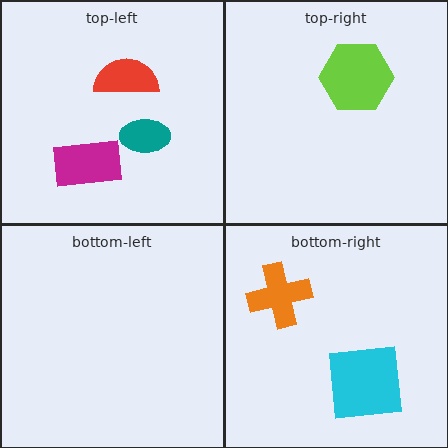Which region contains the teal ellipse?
The top-left region.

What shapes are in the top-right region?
The lime hexagon.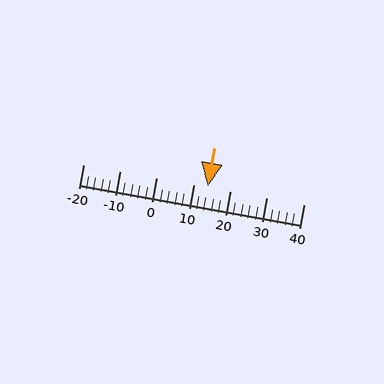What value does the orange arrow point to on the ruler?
The orange arrow points to approximately 14.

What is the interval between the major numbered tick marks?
The major tick marks are spaced 10 units apart.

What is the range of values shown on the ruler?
The ruler shows values from -20 to 40.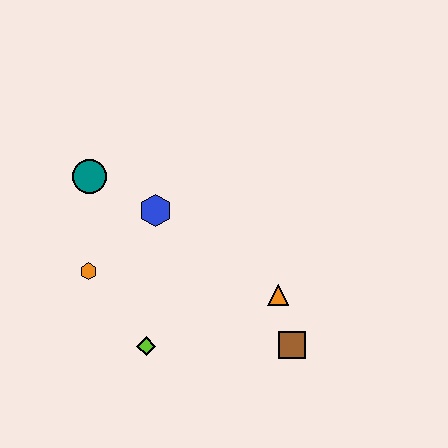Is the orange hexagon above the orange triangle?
Yes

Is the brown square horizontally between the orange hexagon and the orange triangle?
No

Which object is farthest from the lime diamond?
The teal circle is farthest from the lime diamond.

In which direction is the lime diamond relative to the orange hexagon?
The lime diamond is below the orange hexagon.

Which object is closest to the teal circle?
The blue hexagon is closest to the teal circle.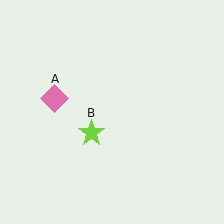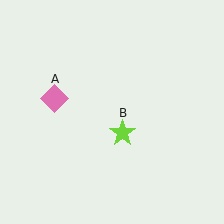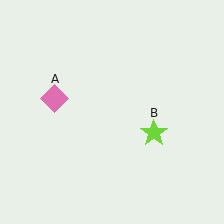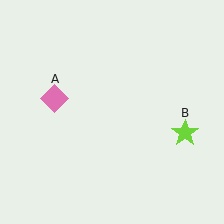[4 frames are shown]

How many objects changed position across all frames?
1 object changed position: lime star (object B).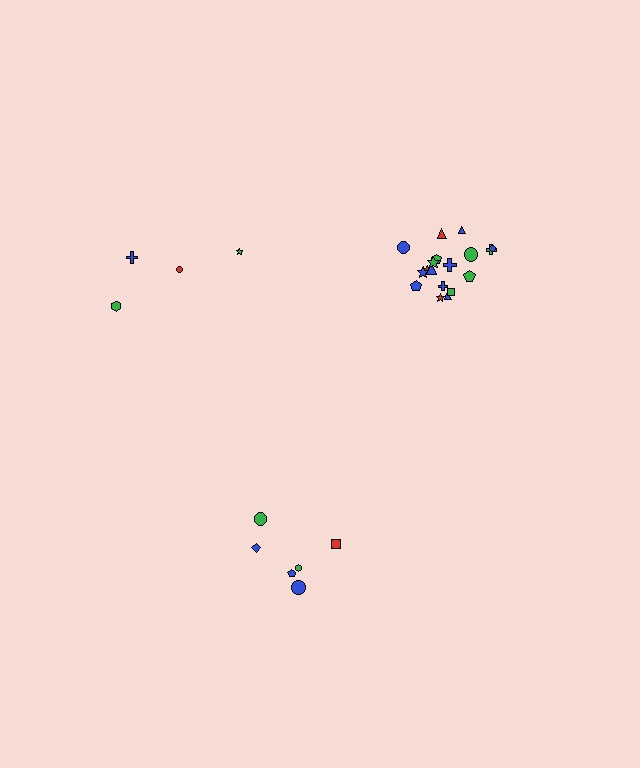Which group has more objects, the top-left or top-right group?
The top-right group.